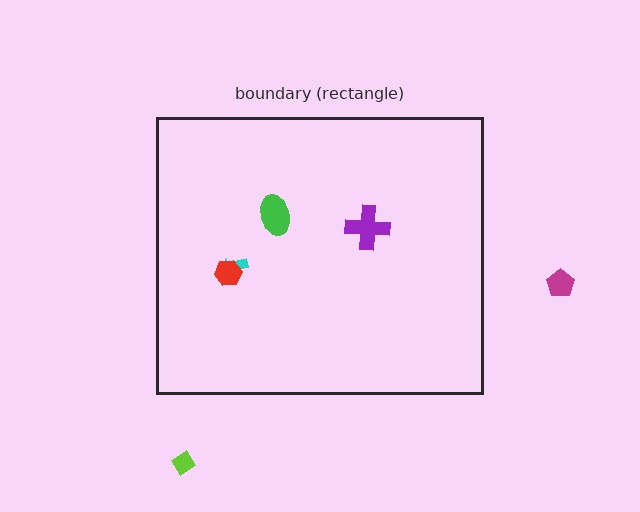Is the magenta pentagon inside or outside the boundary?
Outside.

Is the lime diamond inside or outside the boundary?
Outside.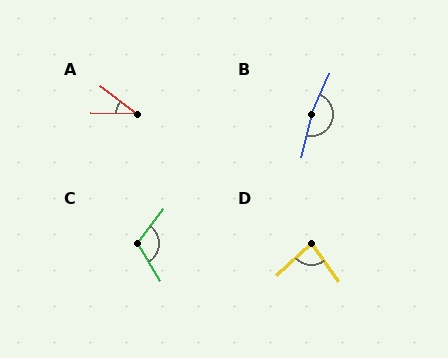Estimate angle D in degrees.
Approximately 83 degrees.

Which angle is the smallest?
A, at approximately 36 degrees.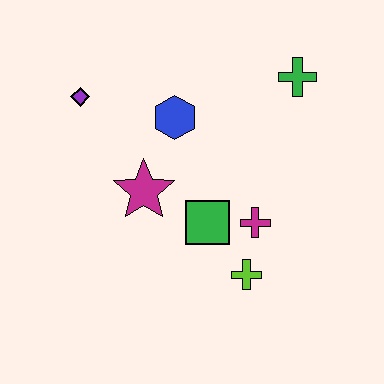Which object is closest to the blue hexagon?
The magenta star is closest to the blue hexagon.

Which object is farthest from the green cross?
The purple diamond is farthest from the green cross.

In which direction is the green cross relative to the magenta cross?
The green cross is above the magenta cross.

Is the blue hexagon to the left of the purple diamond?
No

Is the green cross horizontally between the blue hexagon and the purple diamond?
No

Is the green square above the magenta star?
No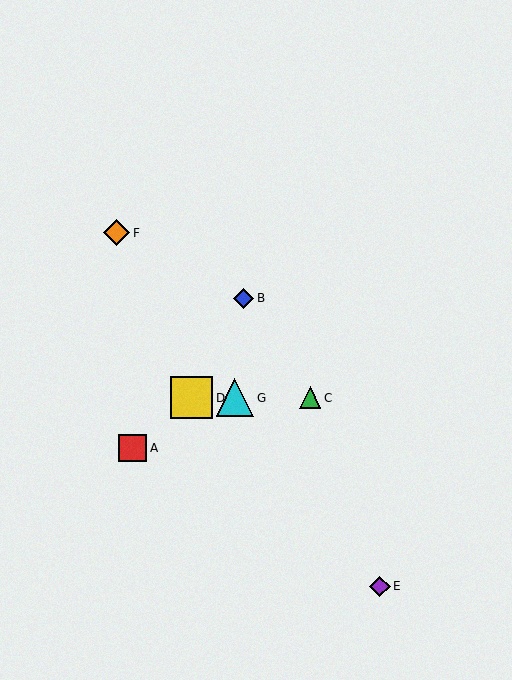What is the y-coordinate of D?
Object D is at y≈398.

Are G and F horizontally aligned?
No, G is at y≈398 and F is at y≈233.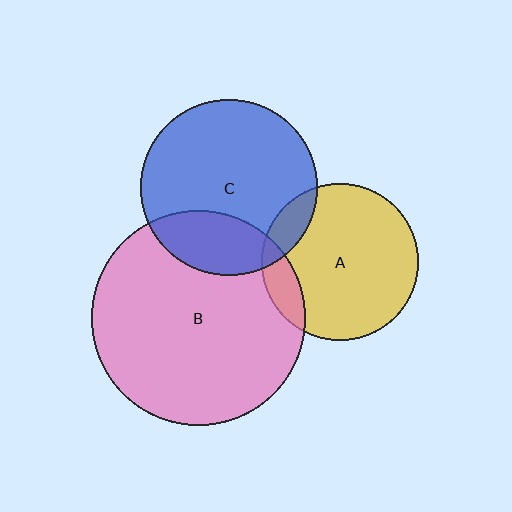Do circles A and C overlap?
Yes.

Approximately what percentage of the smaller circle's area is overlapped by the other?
Approximately 10%.